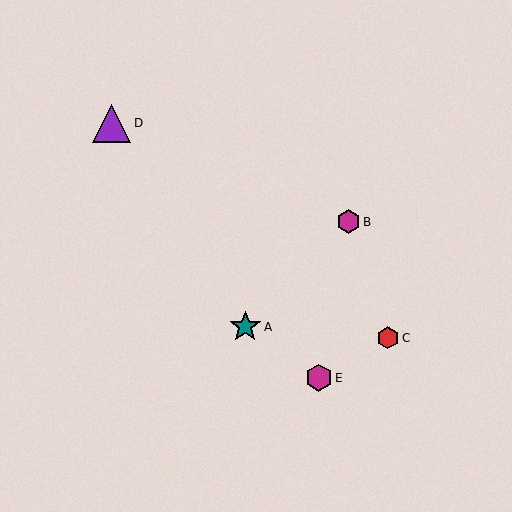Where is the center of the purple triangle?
The center of the purple triangle is at (112, 123).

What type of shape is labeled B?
Shape B is a magenta hexagon.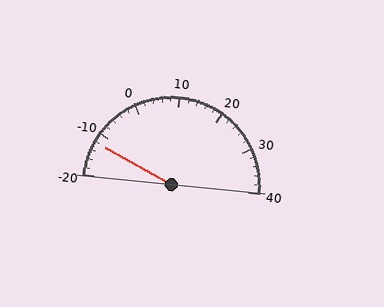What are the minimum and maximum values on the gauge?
The gauge ranges from -20 to 40.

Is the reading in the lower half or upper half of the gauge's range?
The reading is in the lower half of the range (-20 to 40).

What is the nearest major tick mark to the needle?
The nearest major tick mark is -10.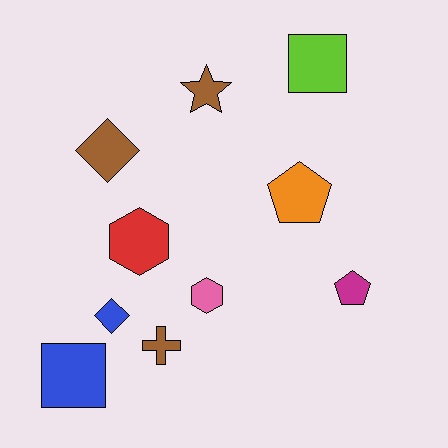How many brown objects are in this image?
There are 3 brown objects.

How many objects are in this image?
There are 10 objects.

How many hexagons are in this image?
There are 2 hexagons.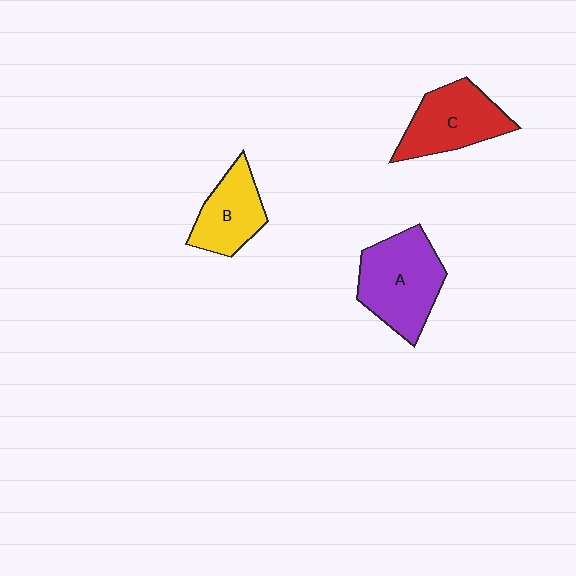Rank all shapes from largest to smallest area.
From largest to smallest: A (purple), C (red), B (yellow).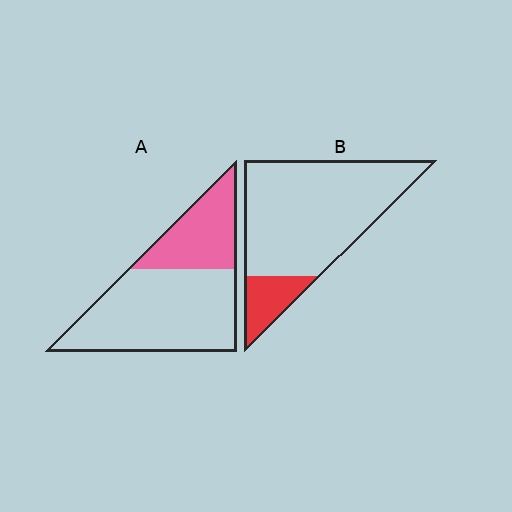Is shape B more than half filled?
No.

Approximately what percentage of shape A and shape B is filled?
A is approximately 30% and B is approximately 15%.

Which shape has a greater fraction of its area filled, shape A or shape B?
Shape A.